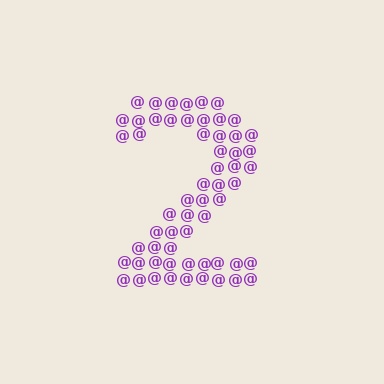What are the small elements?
The small elements are at signs.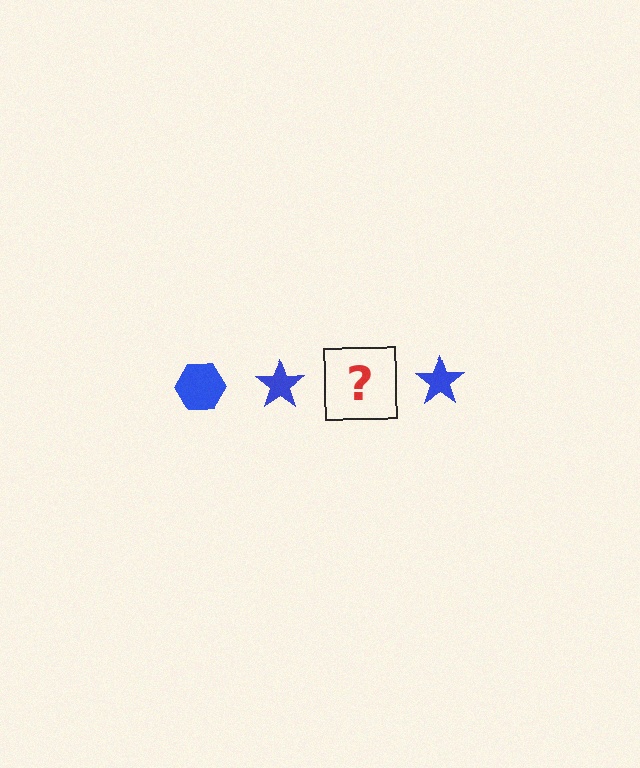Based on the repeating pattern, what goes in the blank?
The blank should be a blue hexagon.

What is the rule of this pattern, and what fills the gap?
The rule is that the pattern cycles through hexagon, star shapes in blue. The gap should be filled with a blue hexagon.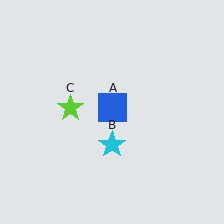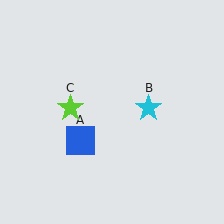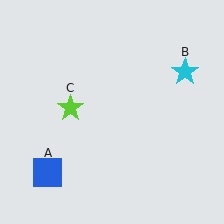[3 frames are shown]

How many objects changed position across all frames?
2 objects changed position: blue square (object A), cyan star (object B).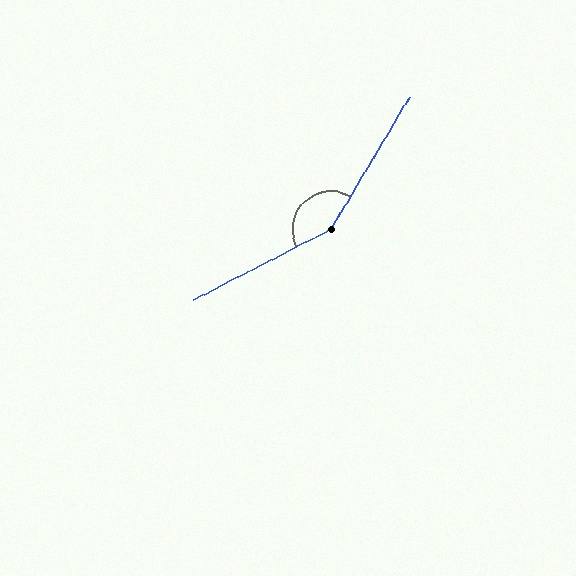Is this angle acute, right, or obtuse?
It is obtuse.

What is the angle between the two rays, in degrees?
Approximately 148 degrees.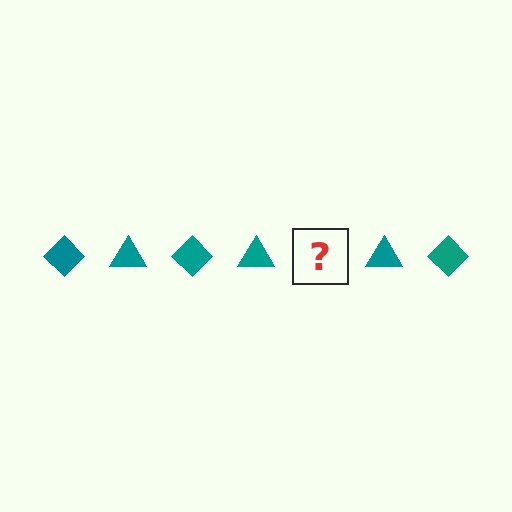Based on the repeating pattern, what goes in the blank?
The blank should be a teal diamond.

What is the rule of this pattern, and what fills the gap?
The rule is that the pattern cycles through diamond, triangle shapes in teal. The gap should be filled with a teal diamond.